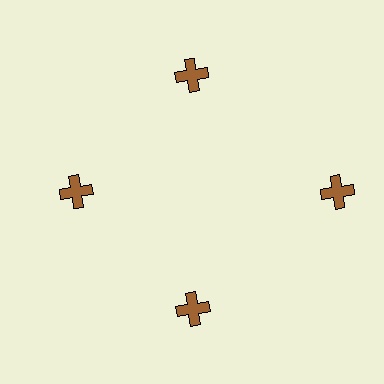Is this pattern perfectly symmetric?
No. The 4 brown crosses are arranged in a ring, but one element near the 3 o'clock position is pushed outward from the center, breaking the 4-fold rotational symmetry.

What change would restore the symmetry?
The symmetry would be restored by moving it inward, back onto the ring so that all 4 crosses sit at equal angles and equal distance from the center.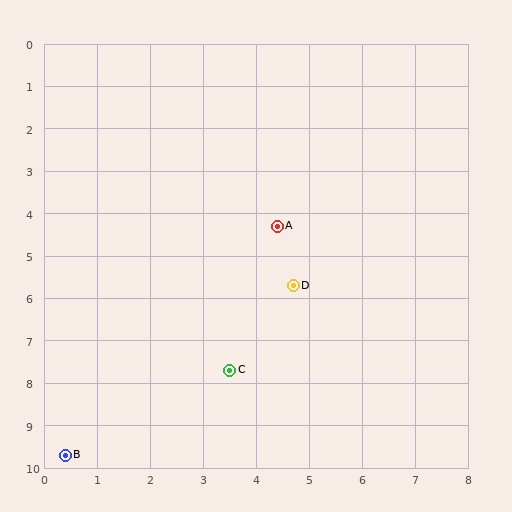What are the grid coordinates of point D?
Point D is at approximately (4.7, 5.7).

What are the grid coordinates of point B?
Point B is at approximately (0.4, 9.7).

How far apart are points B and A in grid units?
Points B and A are about 6.7 grid units apart.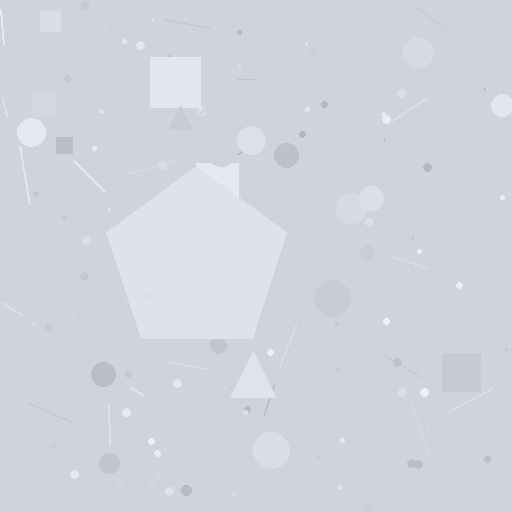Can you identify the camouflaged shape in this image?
The camouflaged shape is a pentagon.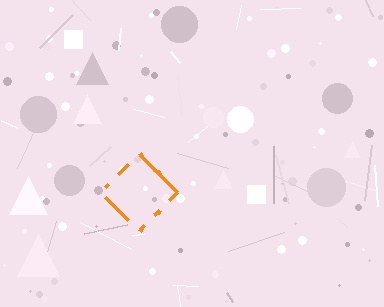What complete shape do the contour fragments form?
The contour fragments form a diamond.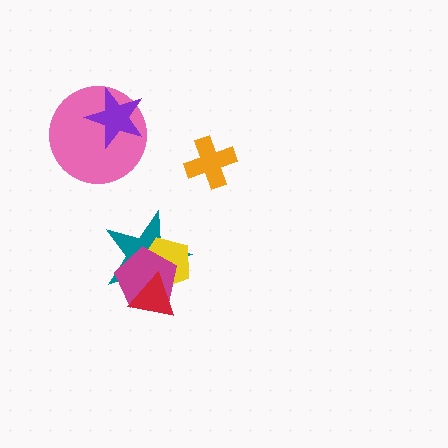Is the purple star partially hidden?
No, no other shape covers it.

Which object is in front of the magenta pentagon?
The red triangle is in front of the magenta pentagon.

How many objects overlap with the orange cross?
0 objects overlap with the orange cross.